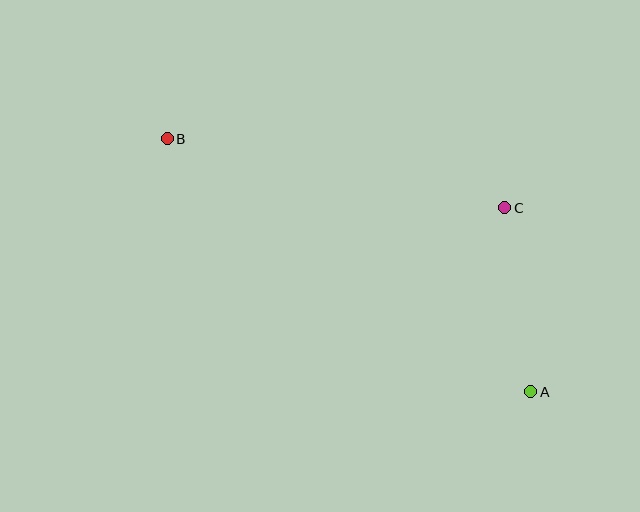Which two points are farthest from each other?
Points A and B are farthest from each other.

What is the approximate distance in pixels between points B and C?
The distance between B and C is approximately 344 pixels.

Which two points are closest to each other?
Points A and C are closest to each other.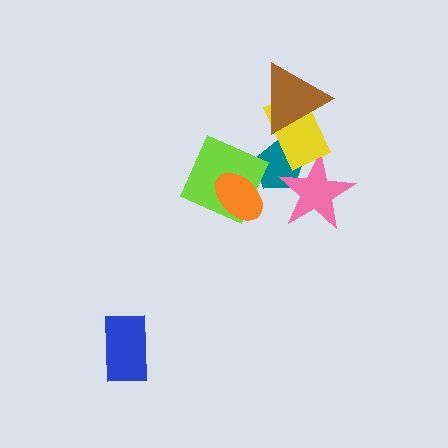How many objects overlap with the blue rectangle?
0 objects overlap with the blue rectangle.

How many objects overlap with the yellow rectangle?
3 objects overlap with the yellow rectangle.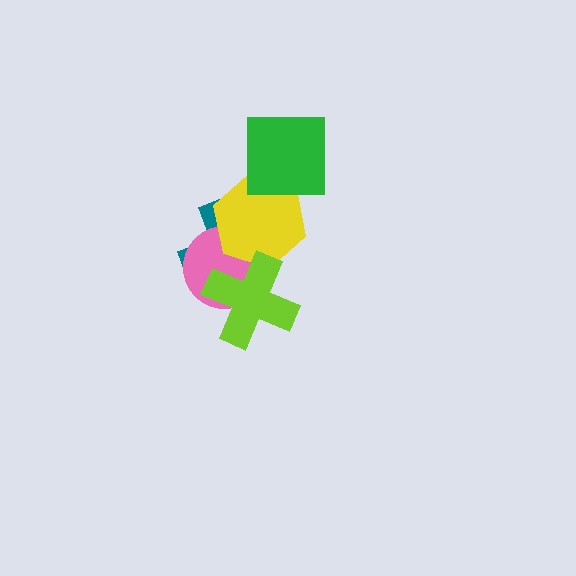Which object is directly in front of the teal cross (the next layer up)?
The pink circle is directly in front of the teal cross.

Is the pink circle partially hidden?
Yes, it is partially covered by another shape.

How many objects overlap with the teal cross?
3 objects overlap with the teal cross.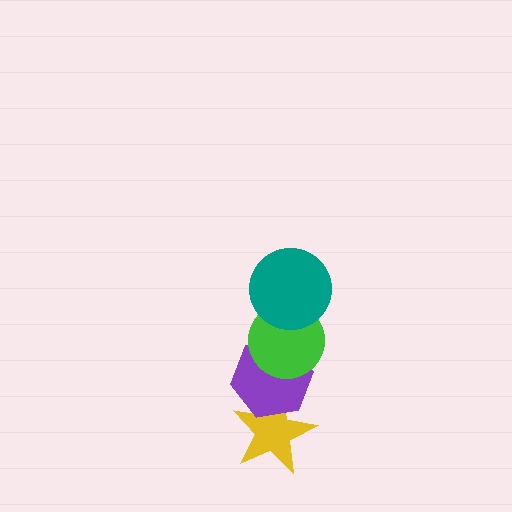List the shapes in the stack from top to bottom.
From top to bottom: the teal circle, the green circle, the purple hexagon, the yellow star.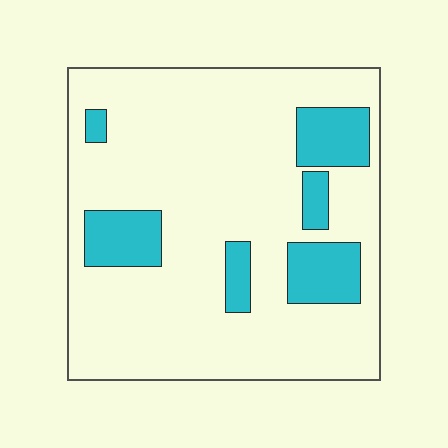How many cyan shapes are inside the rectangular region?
6.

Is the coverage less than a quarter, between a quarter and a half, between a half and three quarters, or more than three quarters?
Less than a quarter.